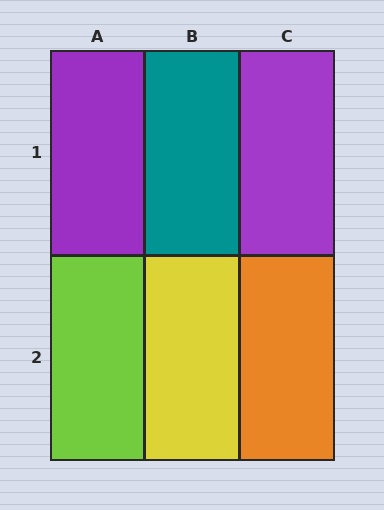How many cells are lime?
1 cell is lime.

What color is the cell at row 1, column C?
Purple.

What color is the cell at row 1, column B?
Teal.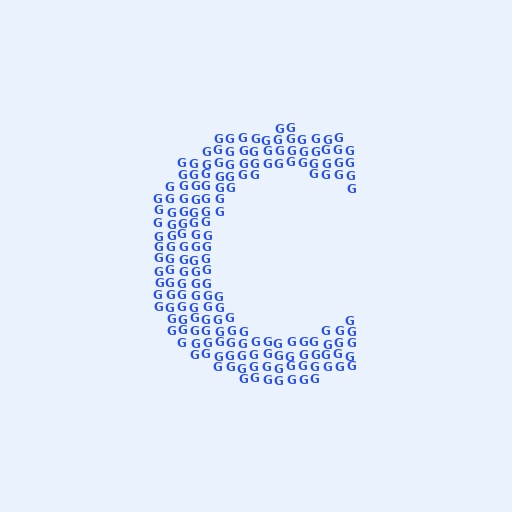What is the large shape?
The large shape is the letter C.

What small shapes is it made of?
It is made of small letter G's.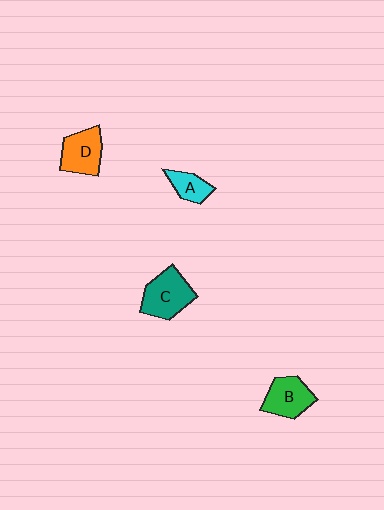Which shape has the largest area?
Shape C (teal).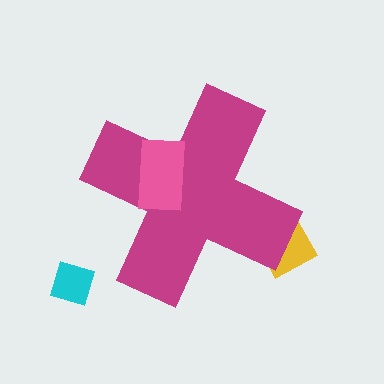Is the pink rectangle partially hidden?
No, the pink rectangle is fully visible.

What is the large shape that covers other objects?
A magenta cross.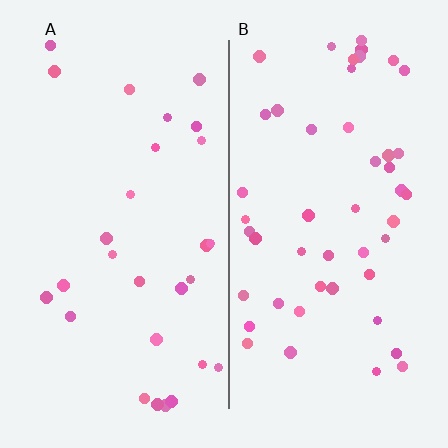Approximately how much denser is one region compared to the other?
Approximately 1.7× — region B over region A.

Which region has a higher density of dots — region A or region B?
B (the right).